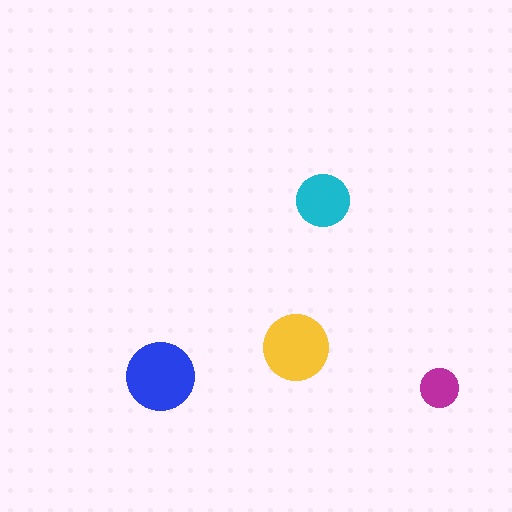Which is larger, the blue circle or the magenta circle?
The blue one.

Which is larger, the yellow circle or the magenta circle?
The yellow one.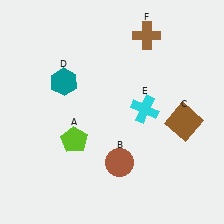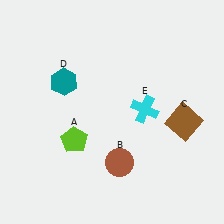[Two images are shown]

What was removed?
The brown cross (F) was removed in Image 2.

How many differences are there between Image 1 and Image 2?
There is 1 difference between the two images.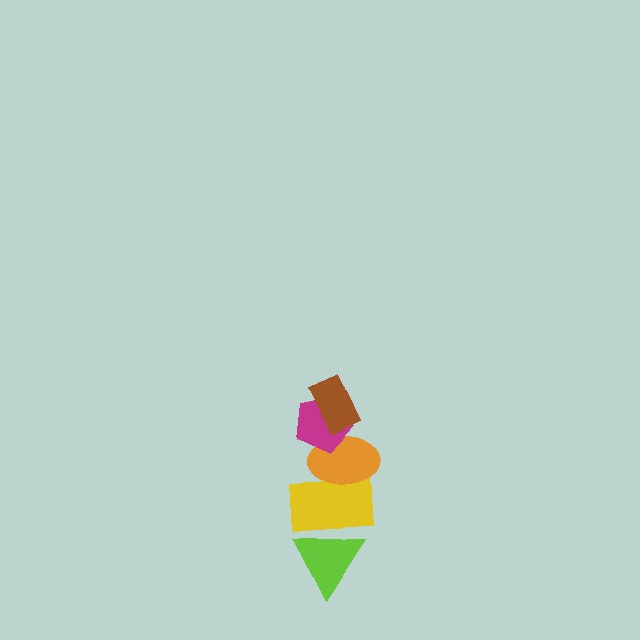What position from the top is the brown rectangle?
The brown rectangle is 1st from the top.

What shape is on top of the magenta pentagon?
The brown rectangle is on top of the magenta pentagon.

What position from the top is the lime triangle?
The lime triangle is 5th from the top.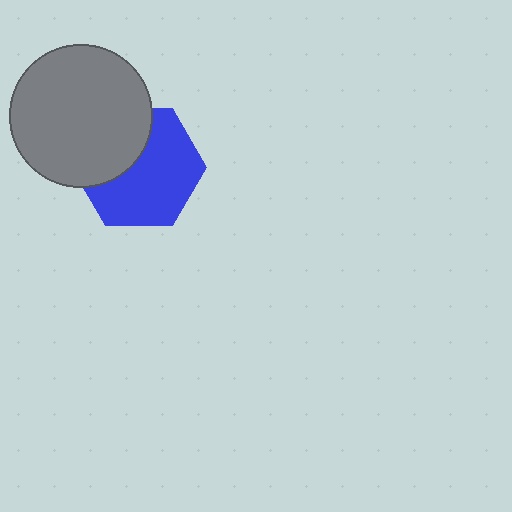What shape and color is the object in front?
The object in front is a gray circle.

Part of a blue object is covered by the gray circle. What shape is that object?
It is a hexagon.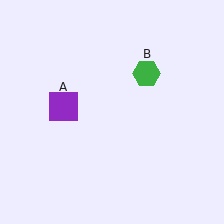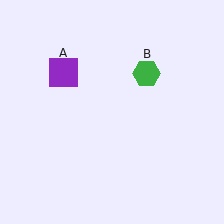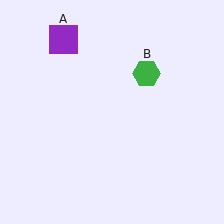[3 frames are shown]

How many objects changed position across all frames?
1 object changed position: purple square (object A).